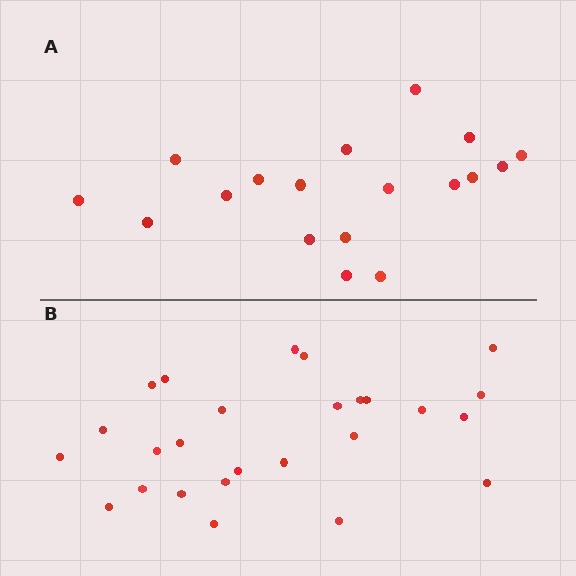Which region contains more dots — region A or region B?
Region B (the bottom region) has more dots.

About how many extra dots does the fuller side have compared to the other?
Region B has roughly 8 or so more dots than region A.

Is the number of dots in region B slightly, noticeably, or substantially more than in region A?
Region B has noticeably more, but not dramatically so. The ratio is roughly 1.4 to 1.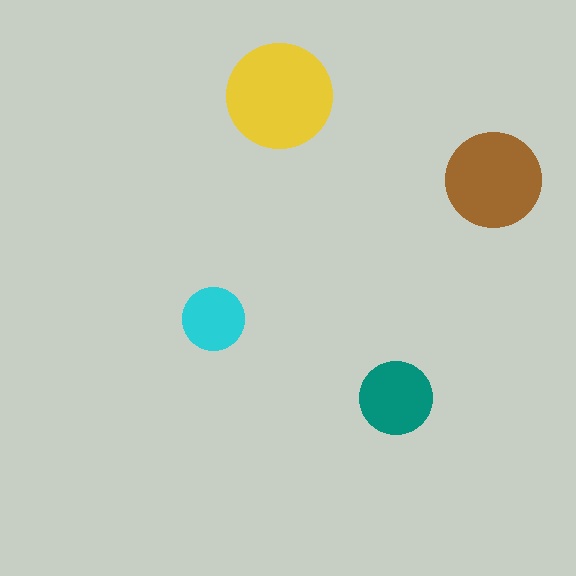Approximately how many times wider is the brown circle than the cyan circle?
About 1.5 times wider.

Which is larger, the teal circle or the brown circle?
The brown one.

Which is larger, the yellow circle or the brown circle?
The yellow one.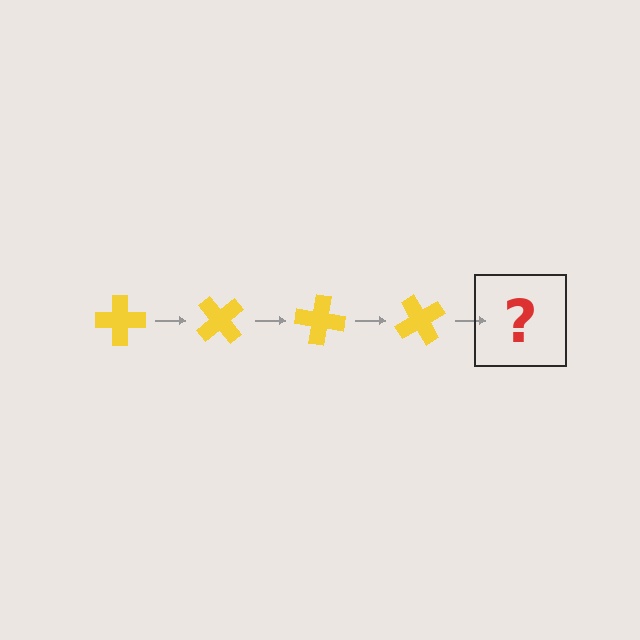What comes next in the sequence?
The next element should be a yellow cross rotated 200 degrees.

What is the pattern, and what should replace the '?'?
The pattern is that the cross rotates 50 degrees each step. The '?' should be a yellow cross rotated 200 degrees.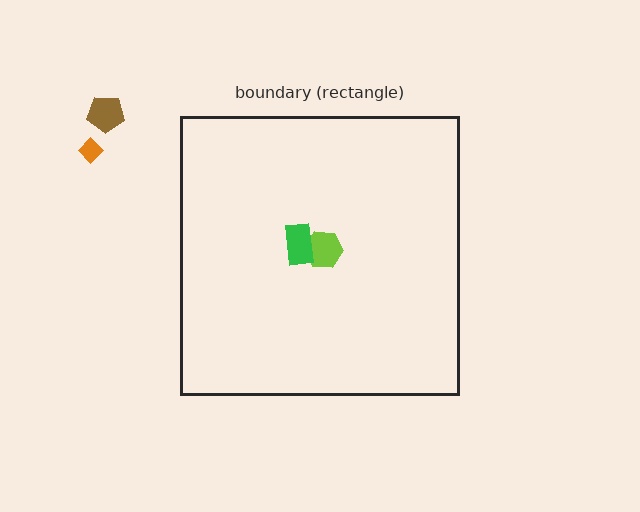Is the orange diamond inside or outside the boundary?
Outside.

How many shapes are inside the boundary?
2 inside, 2 outside.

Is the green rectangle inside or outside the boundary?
Inside.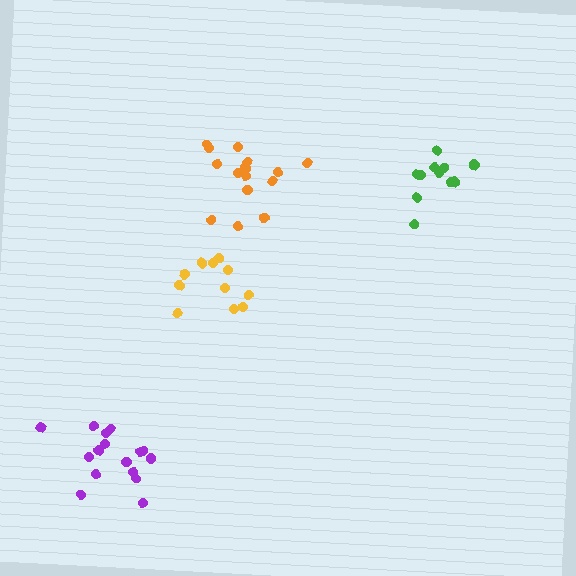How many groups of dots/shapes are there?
There are 4 groups.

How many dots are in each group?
Group 1: 11 dots, Group 2: 11 dots, Group 3: 16 dots, Group 4: 16 dots (54 total).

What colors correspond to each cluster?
The clusters are colored: green, yellow, orange, purple.